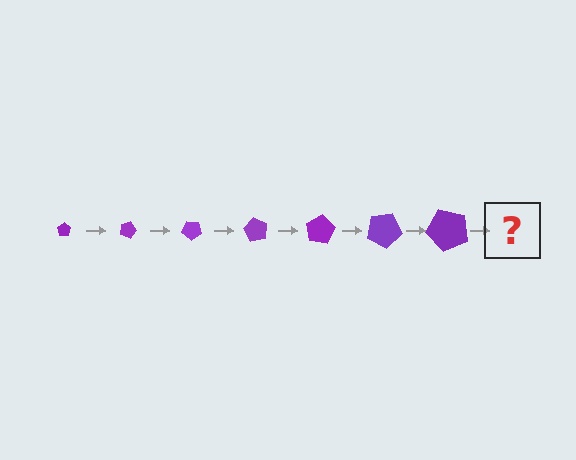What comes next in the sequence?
The next element should be a pentagon, larger than the previous one and rotated 140 degrees from the start.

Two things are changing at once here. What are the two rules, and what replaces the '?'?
The two rules are that the pentagon grows larger each step and it rotates 20 degrees each step. The '?' should be a pentagon, larger than the previous one and rotated 140 degrees from the start.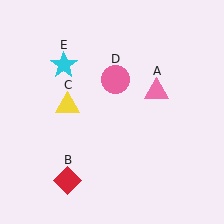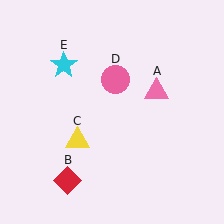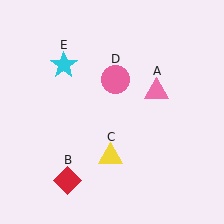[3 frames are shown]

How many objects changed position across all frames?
1 object changed position: yellow triangle (object C).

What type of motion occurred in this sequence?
The yellow triangle (object C) rotated counterclockwise around the center of the scene.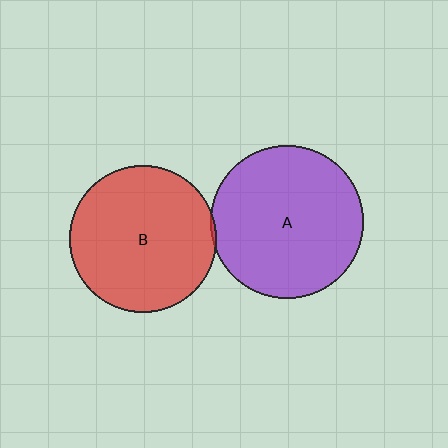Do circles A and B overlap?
Yes.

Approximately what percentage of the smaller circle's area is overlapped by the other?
Approximately 5%.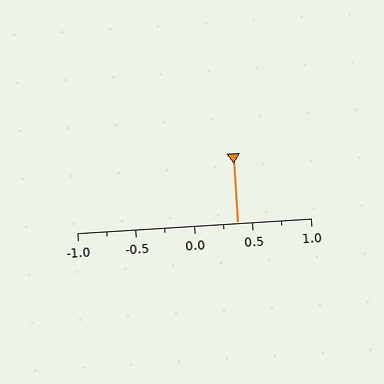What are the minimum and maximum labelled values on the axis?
The axis runs from -1.0 to 1.0.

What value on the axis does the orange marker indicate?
The marker indicates approximately 0.38.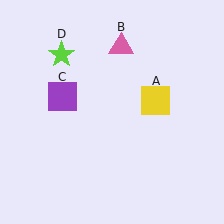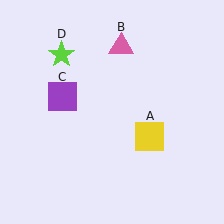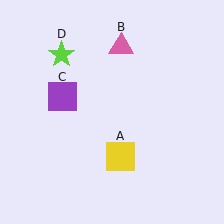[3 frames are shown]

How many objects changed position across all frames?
1 object changed position: yellow square (object A).